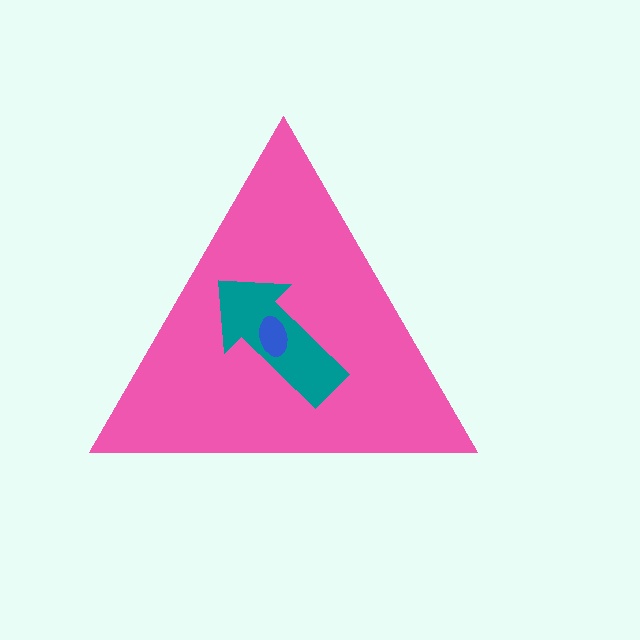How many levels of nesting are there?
3.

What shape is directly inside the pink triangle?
The teal arrow.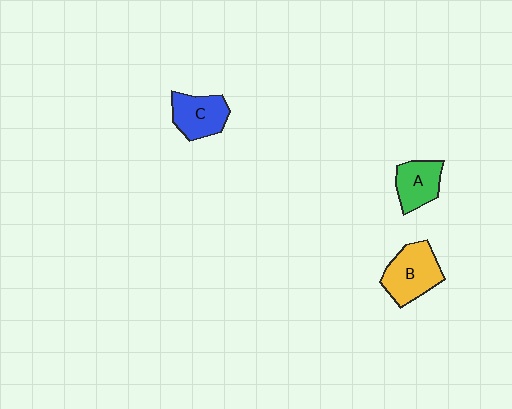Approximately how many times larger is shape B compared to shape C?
Approximately 1.2 times.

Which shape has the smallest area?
Shape A (green).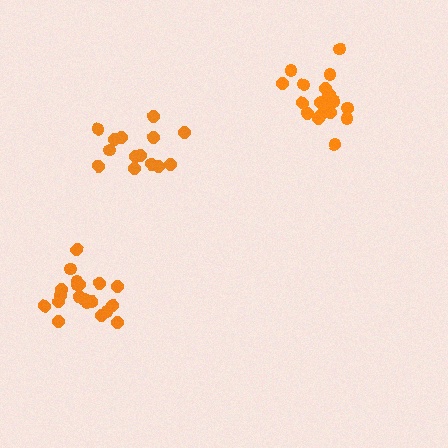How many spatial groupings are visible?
There are 3 spatial groupings.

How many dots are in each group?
Group 1: 14 dots, Group 2: 20 dots, Group 3: 19 dots (53 total).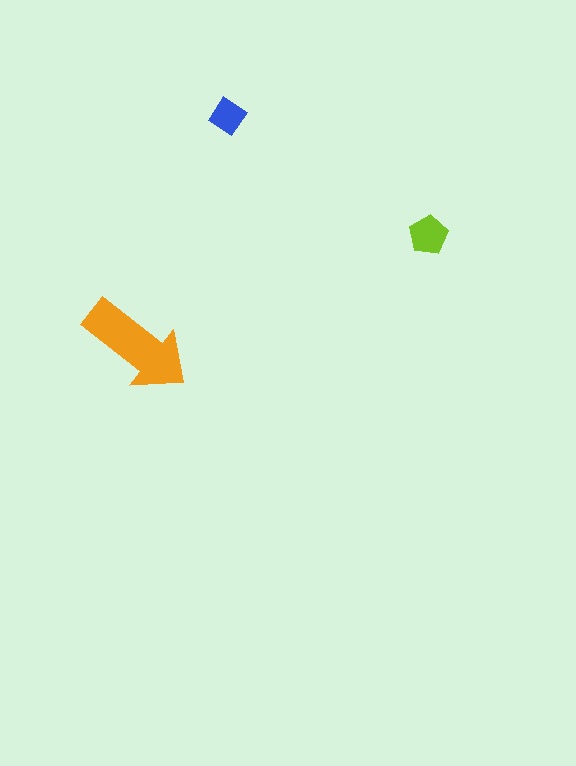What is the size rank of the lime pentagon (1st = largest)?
2nd.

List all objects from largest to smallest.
The orange arrow, the lime pentagon, the blue diamond.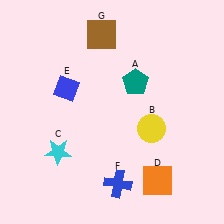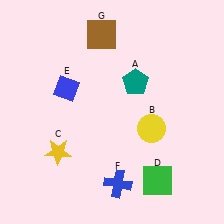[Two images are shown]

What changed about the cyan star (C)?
In Image 1, C is cyan. In Image 2, it changed to yellow.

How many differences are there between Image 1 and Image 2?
There are 2 differences between the two images.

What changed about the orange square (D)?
In Image 1, D is orange. In Image 2, it changed to green.